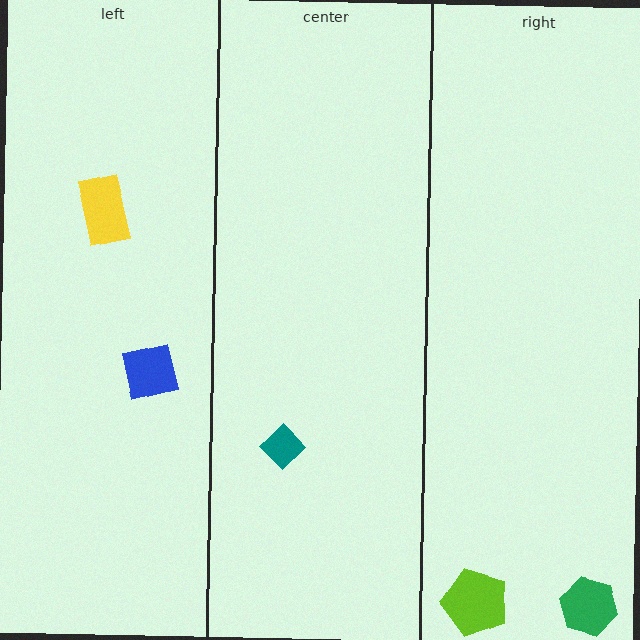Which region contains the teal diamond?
The center region.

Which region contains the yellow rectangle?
The left region.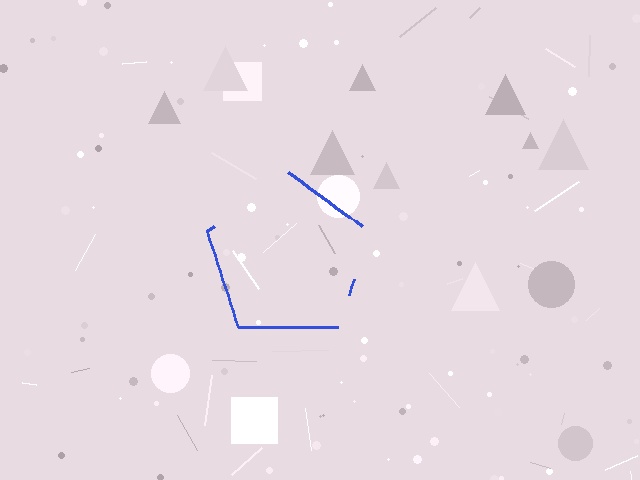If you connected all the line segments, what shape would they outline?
They would outline a pentagon.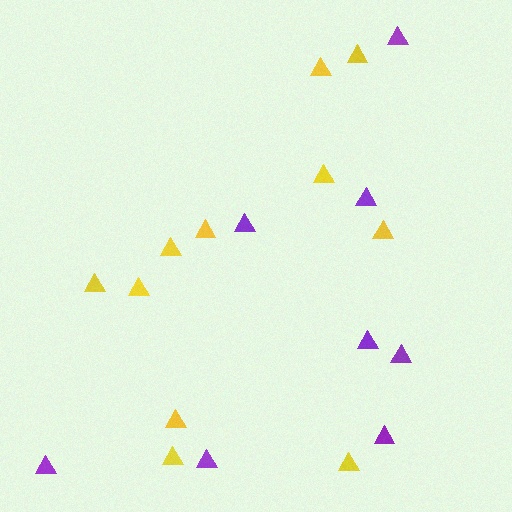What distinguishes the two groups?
There are 2 groups: one group of purple triangles (8) and one group of yellow triangles (11).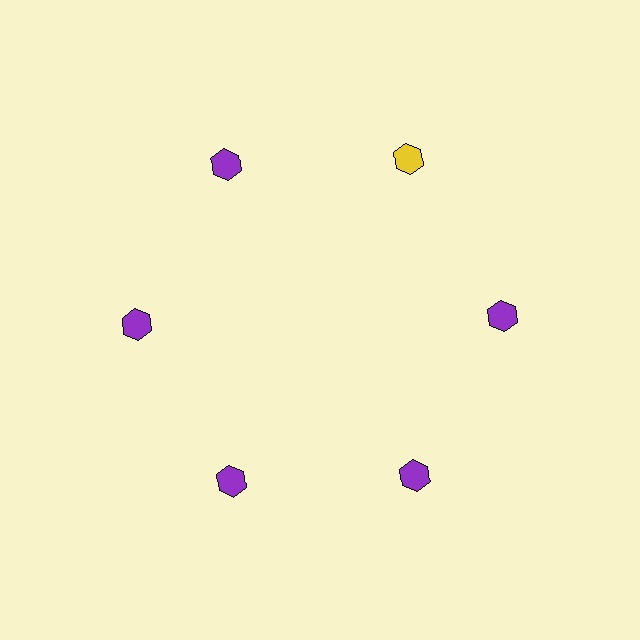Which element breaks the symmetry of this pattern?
The yellow hexagon at roughly the 1 o'clock position breaks the symmetry. All other shapes are purple hexagons.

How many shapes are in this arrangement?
There are 6 shapes arranged in a ring pattern.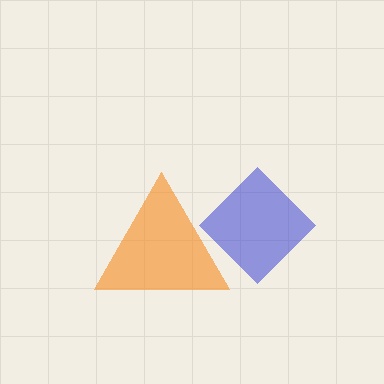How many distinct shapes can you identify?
There are 2 distinct shapes: an orange triangle, a blue diamond.